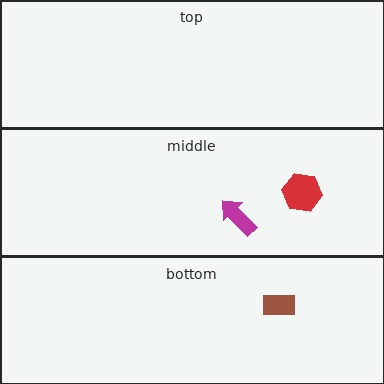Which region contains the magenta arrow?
The middle region.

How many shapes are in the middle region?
2.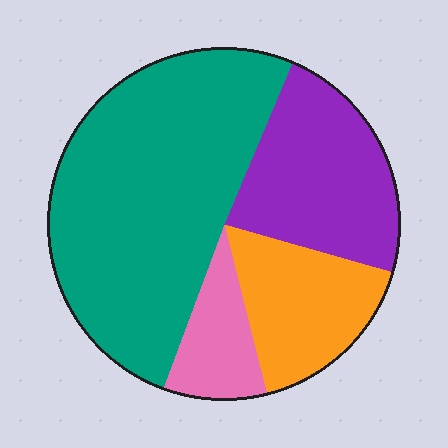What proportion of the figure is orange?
Orange takes up about one sixth (1/6) of the figure.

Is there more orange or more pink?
Orange.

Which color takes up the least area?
Pink, at roughly 10%.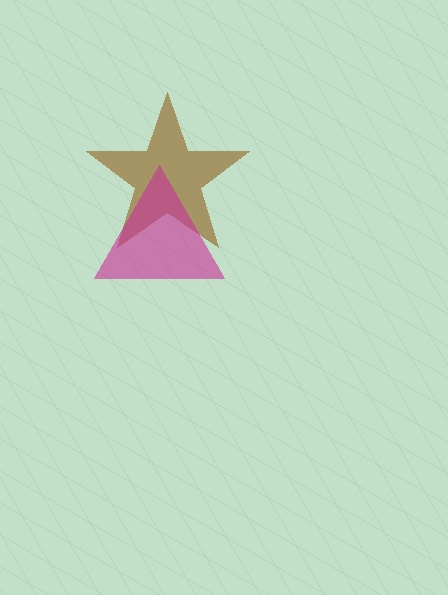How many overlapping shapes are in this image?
There are 2 overlapping shapes in the image.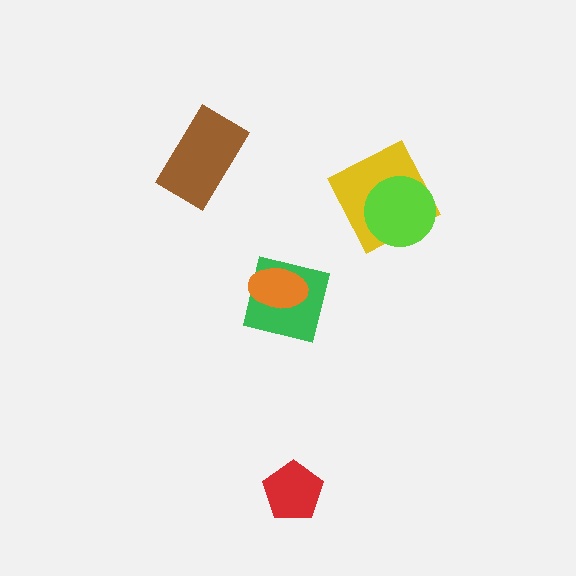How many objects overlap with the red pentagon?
0 objects overlap with the red pentagon.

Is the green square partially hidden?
Yes, it is partially covered by another shape.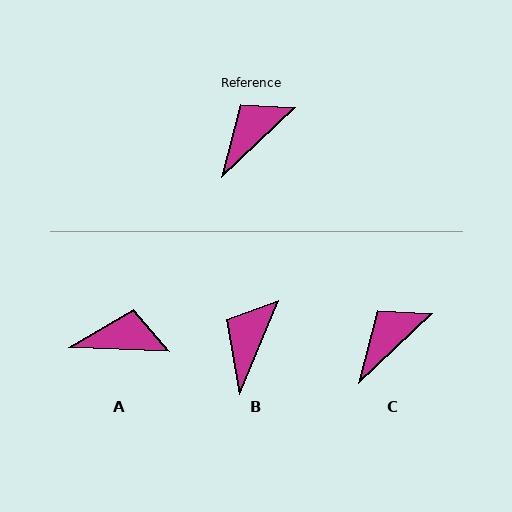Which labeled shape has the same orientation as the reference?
C.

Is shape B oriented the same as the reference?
No, it is off by about 24 degrees.